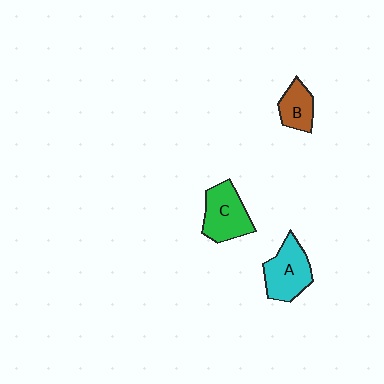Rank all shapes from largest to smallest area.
From largest to smallest: A (cyan), C (green), B (brown).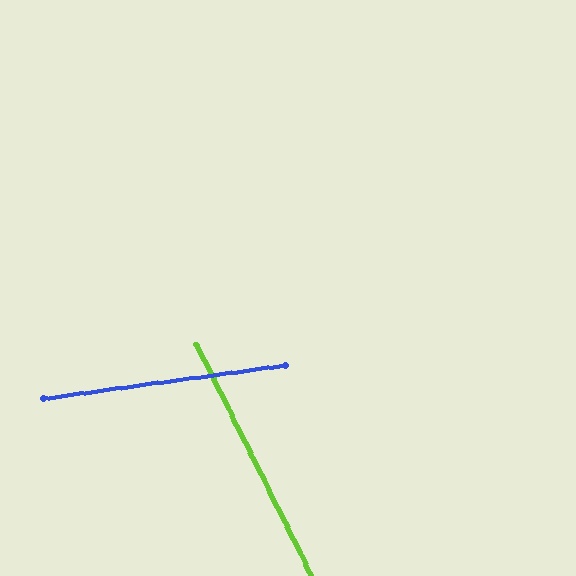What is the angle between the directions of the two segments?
Approximately 72 degrees.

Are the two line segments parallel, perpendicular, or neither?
Neither parallel nor perpendicular — they differ by about 72°.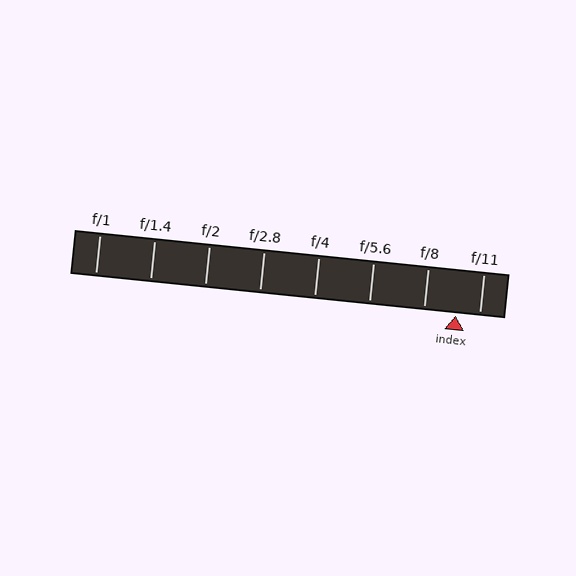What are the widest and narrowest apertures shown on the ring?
The widest aperture shown is f/1 and the narrowest is f/11.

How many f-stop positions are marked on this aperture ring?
There are 8 f-stop positions marked.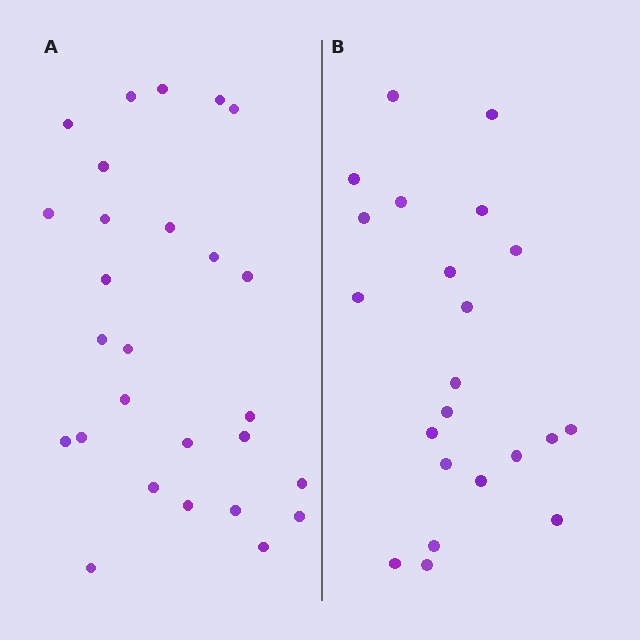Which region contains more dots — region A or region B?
Region A (the left region) has more dots.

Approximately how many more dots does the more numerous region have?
Region A has about 5 more dots than region B.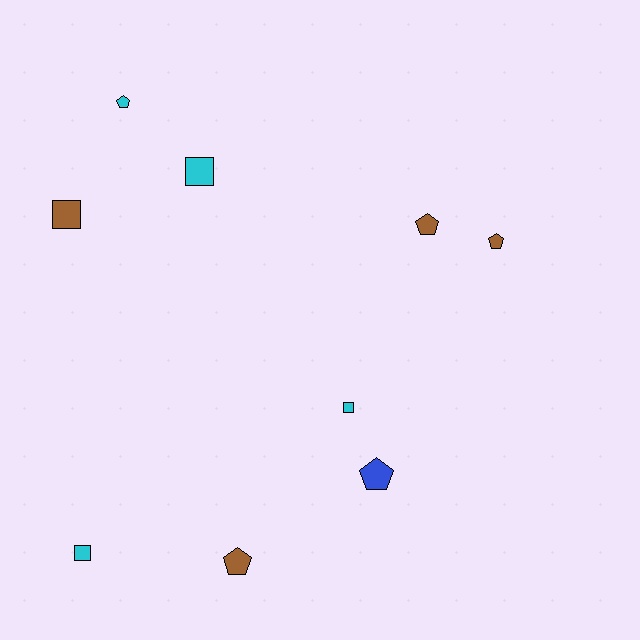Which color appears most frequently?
Cyan, with 4 objects.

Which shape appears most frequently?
Pentagon, with 5 objects.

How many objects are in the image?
There are 9 objects.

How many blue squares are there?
There are no blue squares.